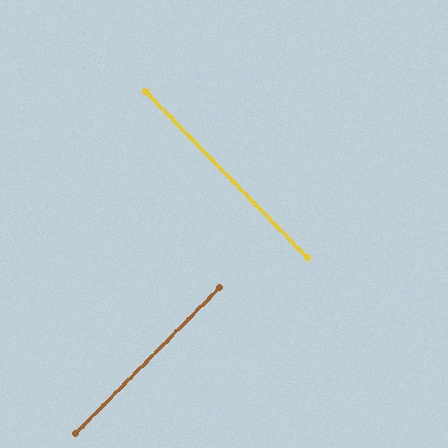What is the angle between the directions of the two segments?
Approximately 89 degrees.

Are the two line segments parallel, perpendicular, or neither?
Perpendicular — they meet at approximately 89°.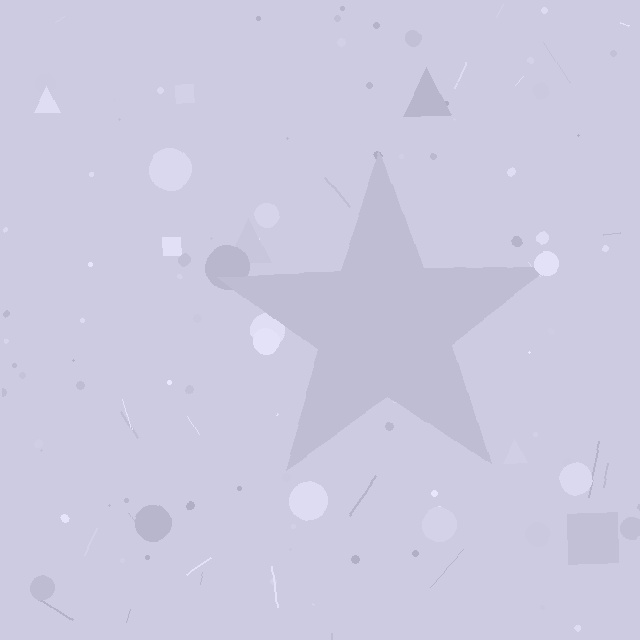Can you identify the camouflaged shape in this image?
The camouflaged shape is a star.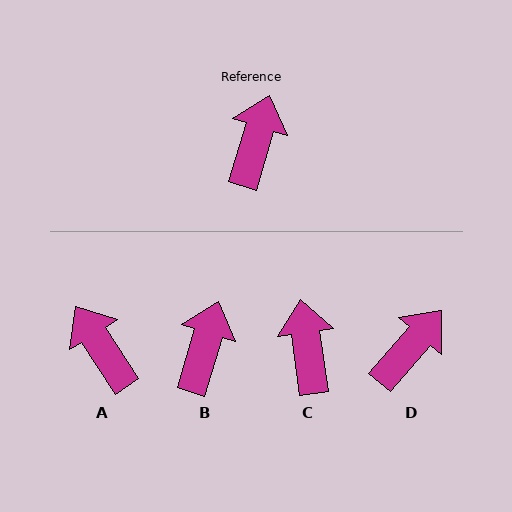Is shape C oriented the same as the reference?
No, it is off by about 25 degrees.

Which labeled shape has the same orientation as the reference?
B.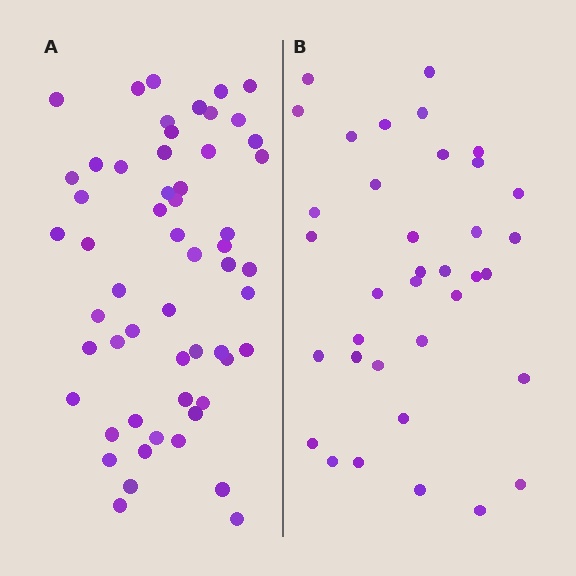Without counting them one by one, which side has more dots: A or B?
Region A (the left region) has more dots.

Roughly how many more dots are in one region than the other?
Region A has approximately 20 more dots than region B.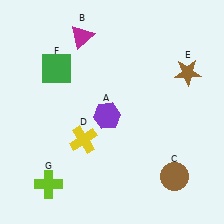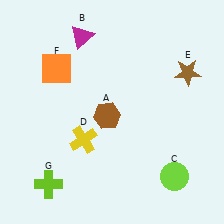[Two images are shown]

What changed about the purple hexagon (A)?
In Image 1, A is purple. In Image 2, it changed to brown.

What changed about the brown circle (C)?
In Image 1, C is brown. In Image 2, it changed to lime.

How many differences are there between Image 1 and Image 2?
There are 3 differences between the two images.